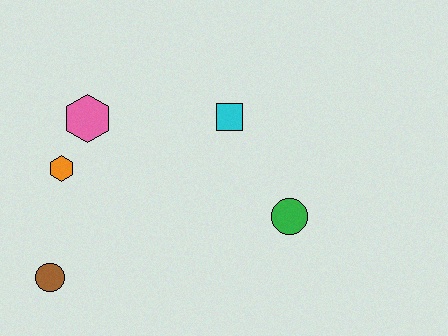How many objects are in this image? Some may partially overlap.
There are 5 objects.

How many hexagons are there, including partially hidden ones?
There are 2 hexagons.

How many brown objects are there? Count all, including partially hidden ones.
There is 1 brown object.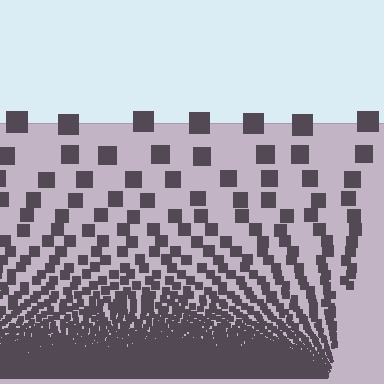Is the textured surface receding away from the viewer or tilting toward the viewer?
The surface appears to tilt toward the viewer. Texture elements get larger and sparser toward the top.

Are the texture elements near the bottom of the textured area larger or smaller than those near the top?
Smaller. The gradient is inverted — elements near the bottom are smaller and denser.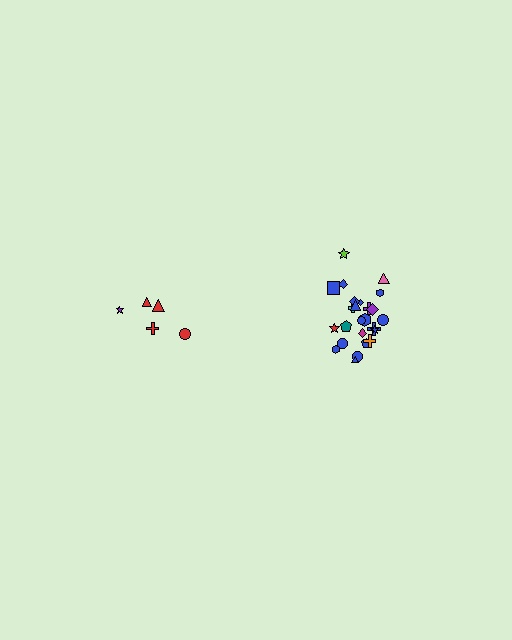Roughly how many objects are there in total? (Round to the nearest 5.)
Roughly 30 objects in total.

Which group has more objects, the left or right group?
The right group.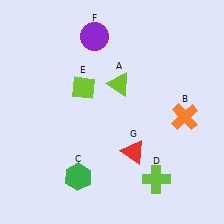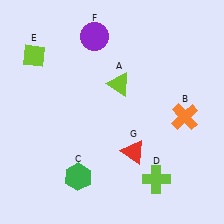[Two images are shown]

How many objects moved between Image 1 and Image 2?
1 object moved between the two images.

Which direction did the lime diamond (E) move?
The lime diamond (E) moved left.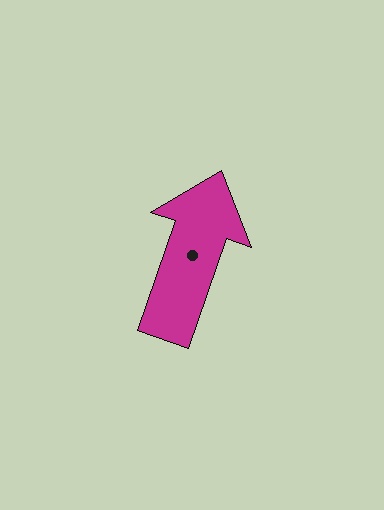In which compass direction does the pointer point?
North.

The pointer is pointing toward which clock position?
Roughly 1 o'clock.